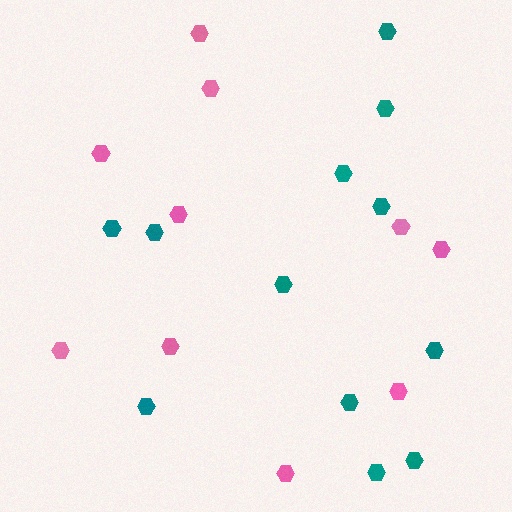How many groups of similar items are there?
There are 2 groups: one group of teal hexagons (12) and one group of pink hexagons (10).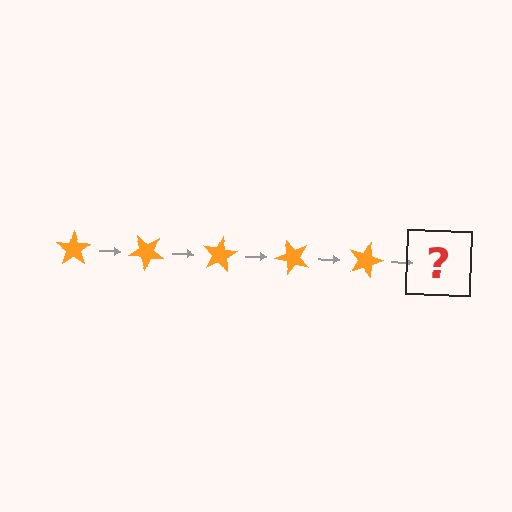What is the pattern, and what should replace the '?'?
The pattern is that the star rotates 40 degrees each step. The '?' should be an orange star rotated 200 degrees.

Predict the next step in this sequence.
The next step is an orange star rotated 200 degrees.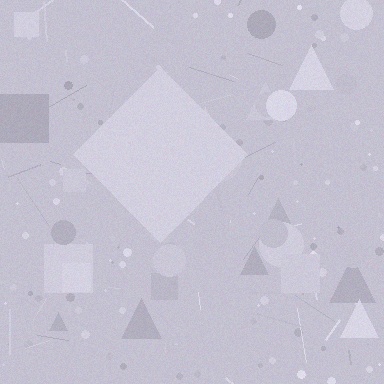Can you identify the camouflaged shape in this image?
The camouflaged shape is a diamond.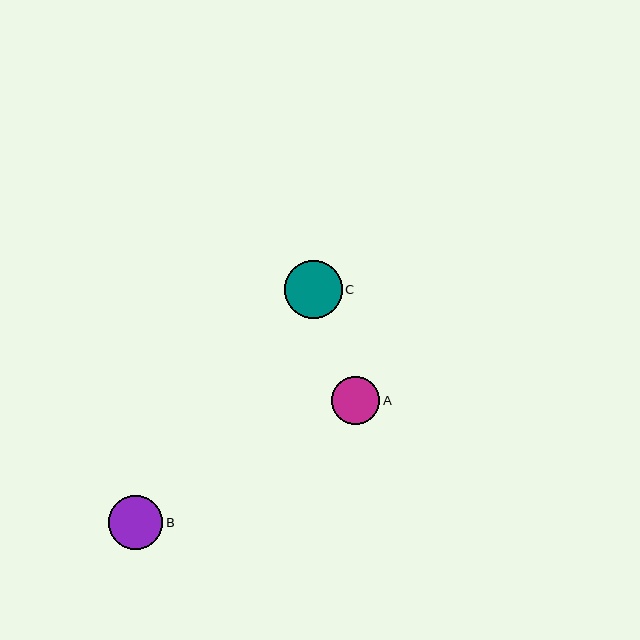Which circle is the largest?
Circle C is the largest with a size of approximately 58 pixels.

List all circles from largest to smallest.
From largest to smallest: C, B, A.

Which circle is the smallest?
Circle A is the smallest with a size of approximately 48 pixels.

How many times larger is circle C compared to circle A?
Circle C is approximately 1.2 times the size of circle A.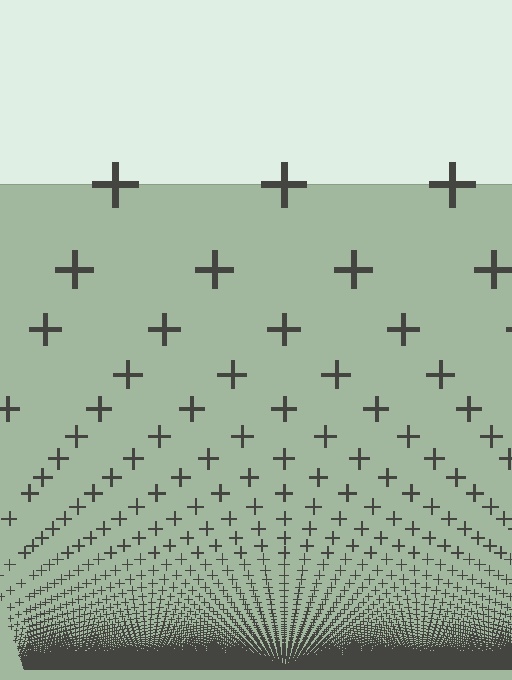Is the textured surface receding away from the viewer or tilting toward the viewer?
The surface appears to tilt toward the viewer. Texture elements get larger and sparser toward the top.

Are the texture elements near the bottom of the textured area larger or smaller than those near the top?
Smaller. The gradient is inverted — elements near the bottom are smaller and denser.